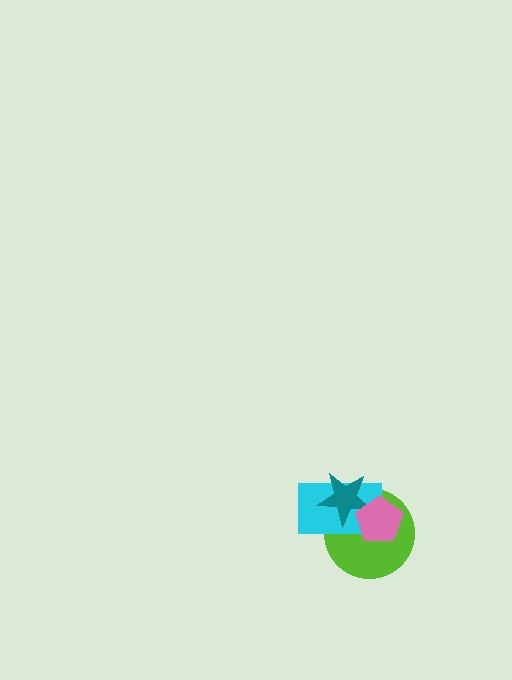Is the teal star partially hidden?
Yes, it is partially covered by another shape.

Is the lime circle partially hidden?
Yes, it is partially covered by another shape.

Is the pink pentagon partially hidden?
No, no other shape covers it.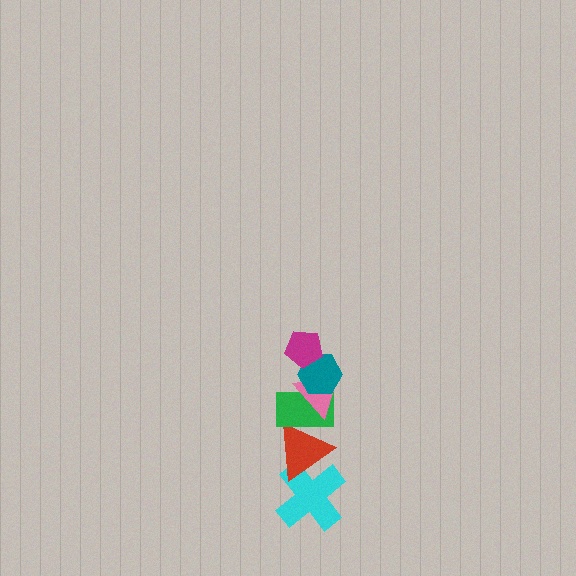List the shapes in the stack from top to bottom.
From top to bottom: the magenta pentagon, the teal hexagon, the pink triangle, the green rectangle, the red triangle, the cyan cross.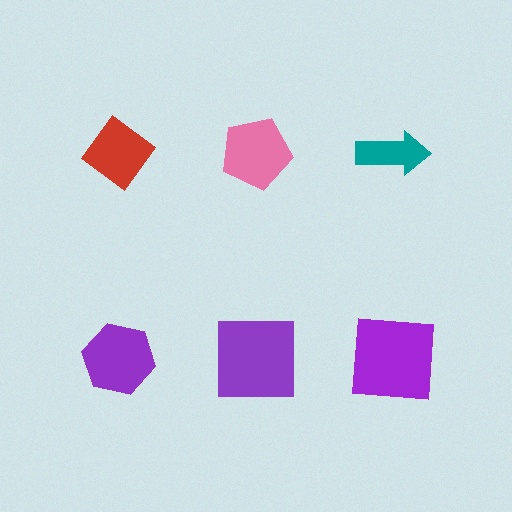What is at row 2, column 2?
A purple square.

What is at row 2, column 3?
A purple square.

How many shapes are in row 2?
3 shapes.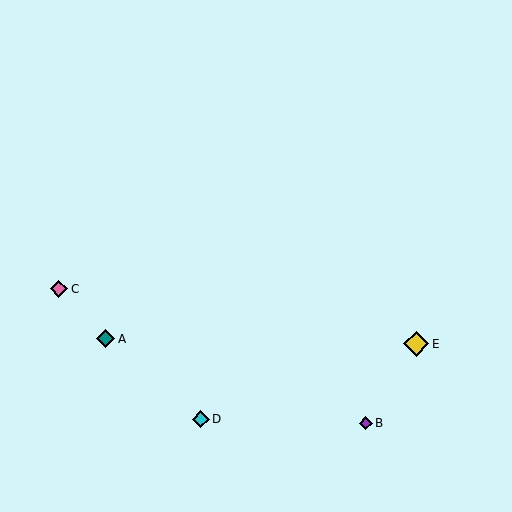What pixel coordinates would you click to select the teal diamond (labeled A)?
Click at (106, 339) to select the teal diamond A.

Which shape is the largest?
The yellow diamond (labeled E) is the largest.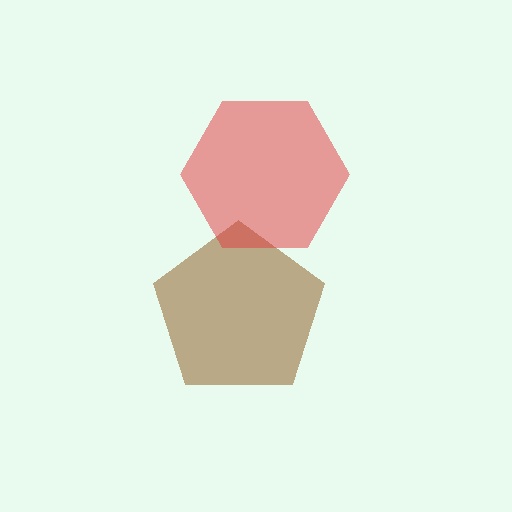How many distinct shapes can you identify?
There are 2 distinct shapes: a brown pentagon, a red hexagon.